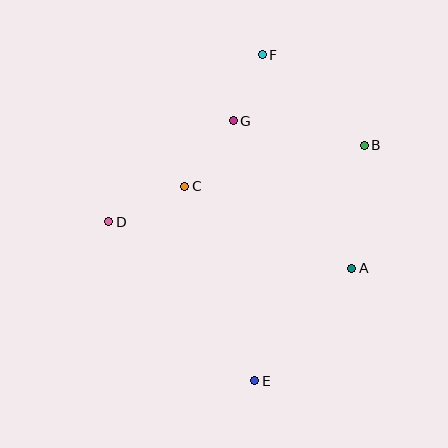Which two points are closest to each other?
Points F and G are closest to each other.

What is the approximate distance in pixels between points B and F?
The distance between B and F is approximately 136 pixels.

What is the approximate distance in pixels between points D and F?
The distance between D and F is approximately 227 pixels.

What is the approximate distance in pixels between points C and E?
The distance between C and E is approximately 207 pixels.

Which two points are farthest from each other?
Points E and F are farthest from each other.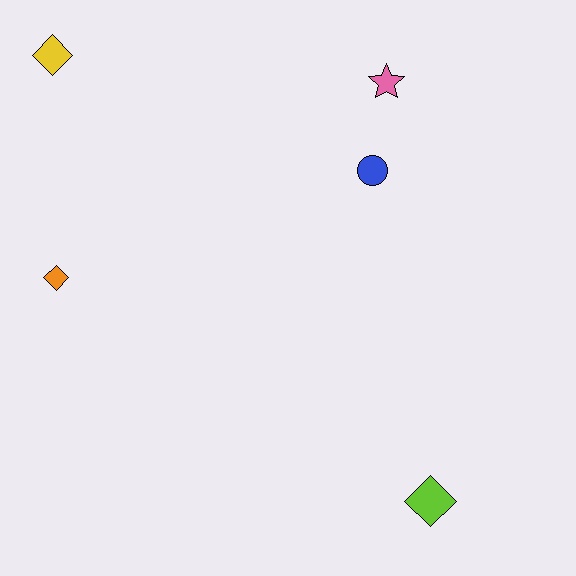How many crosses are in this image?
There are no crosses.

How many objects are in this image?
There are 5 objects.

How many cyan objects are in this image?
There are no cyan objects.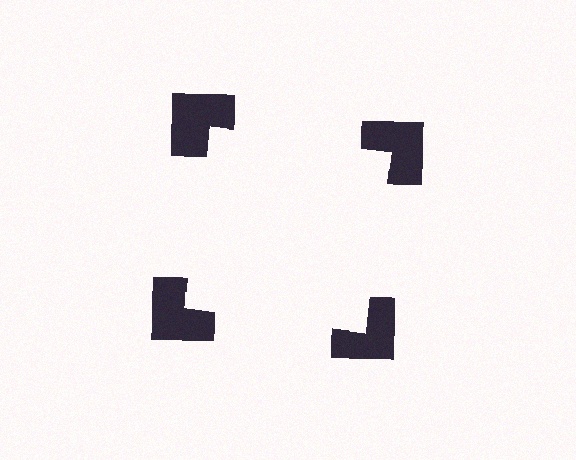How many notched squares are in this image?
There are 4 — one at each vertex of the illusory square.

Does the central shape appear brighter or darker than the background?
It typically appears slightly brighter than the background, even though no actual brightness change is drawn.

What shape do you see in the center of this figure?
An illusory square — its edges are inferred from the aligned wedge cuts in the notched squares, not physically drawn.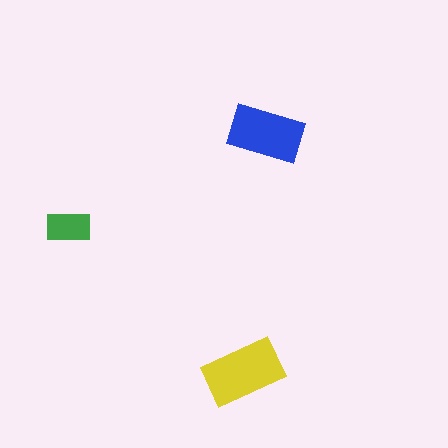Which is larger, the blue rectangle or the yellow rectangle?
The yellow one.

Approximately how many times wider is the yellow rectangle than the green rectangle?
About 2 times wider.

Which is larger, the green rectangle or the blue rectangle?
The blue one.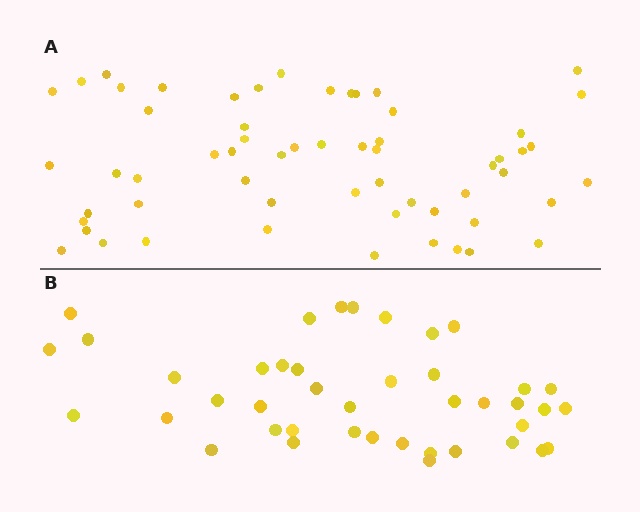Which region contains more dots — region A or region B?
Region A (the top region) has more dots.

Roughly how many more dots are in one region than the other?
Region A has approximately 15 more dots than region B.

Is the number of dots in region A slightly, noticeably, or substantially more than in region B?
Region A has noticeably more, but not dramatically so. The ratio is roughly 1.4 to 1.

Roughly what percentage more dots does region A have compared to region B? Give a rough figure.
About 40% more.